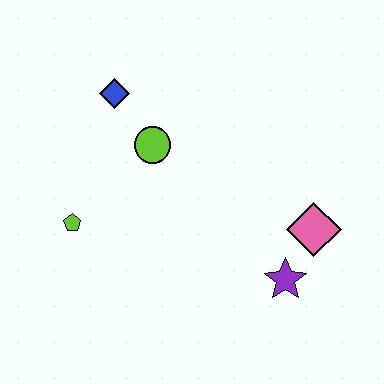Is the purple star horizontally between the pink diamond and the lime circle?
Yes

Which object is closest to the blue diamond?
The lime circle is closest to the blue diamond.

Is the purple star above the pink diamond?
No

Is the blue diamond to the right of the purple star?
No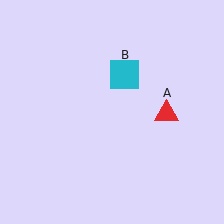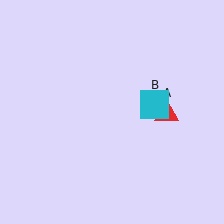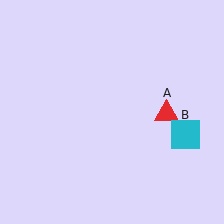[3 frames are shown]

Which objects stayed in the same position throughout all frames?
Red triangle (object A) remained stationary.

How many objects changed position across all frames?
1 object changed position: cyan square (object B).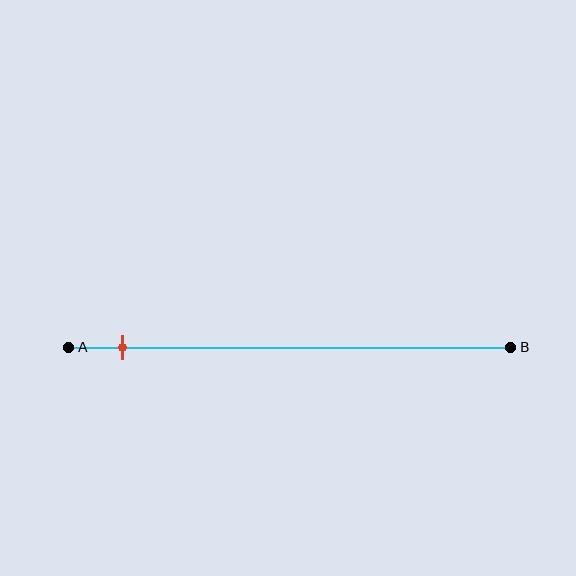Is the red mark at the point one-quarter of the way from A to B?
No, the mark is at about 10% from A, not at the 25% one-quarter point.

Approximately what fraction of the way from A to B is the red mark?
The red mark is approximately 10% of the way from A to B.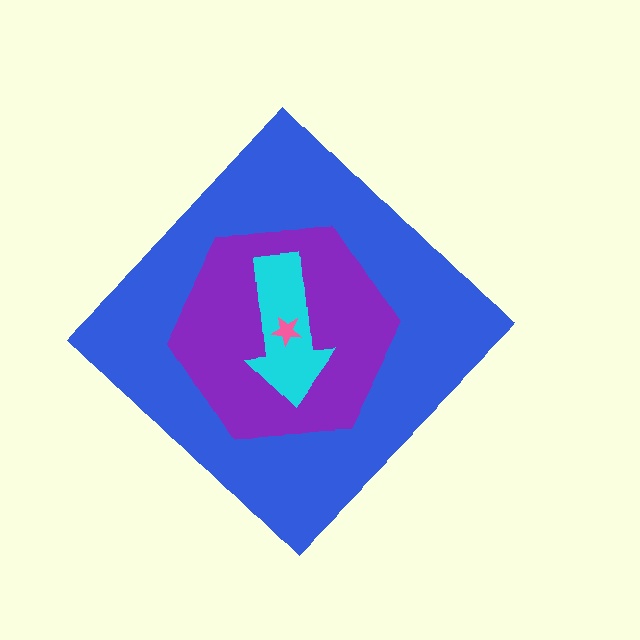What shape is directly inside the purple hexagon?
The cyan arrow.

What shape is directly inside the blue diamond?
The purple hexagon.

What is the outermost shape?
The blue diamond.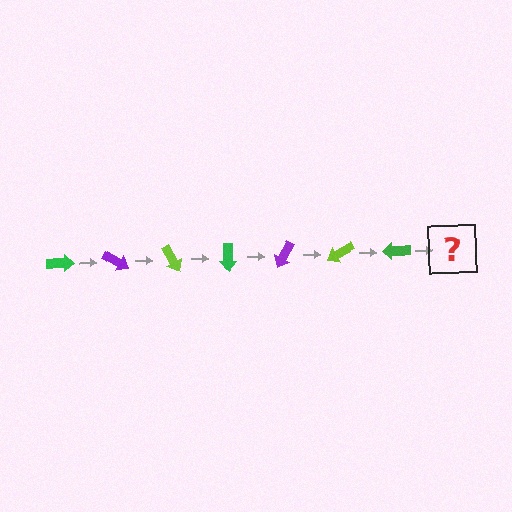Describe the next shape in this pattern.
It should be a purple arrow, rotated 210 degrees from the start.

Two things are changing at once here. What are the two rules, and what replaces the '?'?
The two rules are that it rotates 30 degrees each step and the color cycles through green, purple, and lime. The '?' should be a purple arrow, rotated 210 degrees from the start.